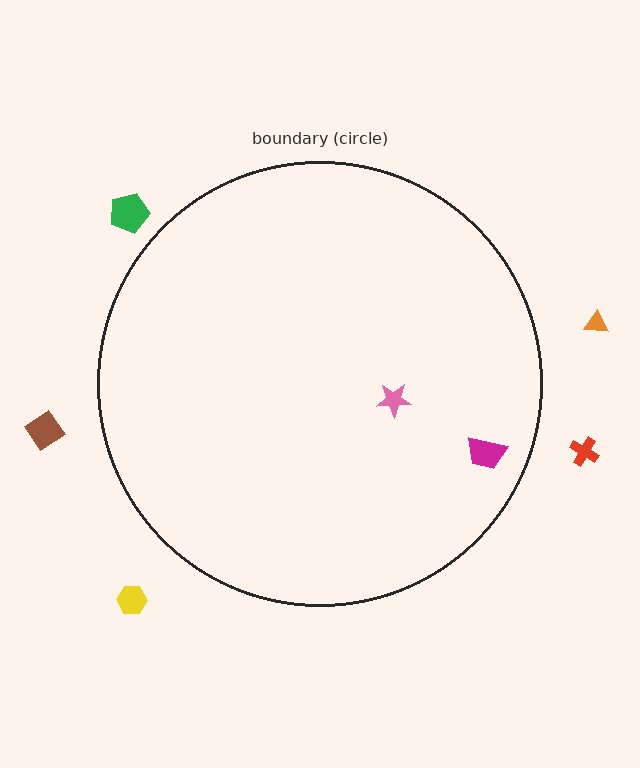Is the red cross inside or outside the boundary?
Outside.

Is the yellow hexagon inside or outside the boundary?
Outside.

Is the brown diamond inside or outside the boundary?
Outside.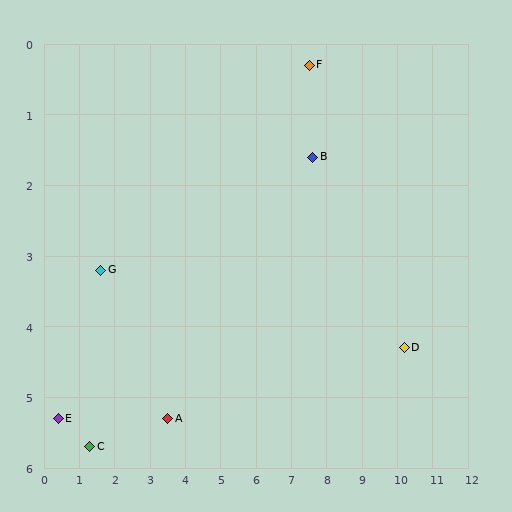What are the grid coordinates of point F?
Point F is at approximately (7.5, 0.3).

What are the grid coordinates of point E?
Point E is at approximately (0.4, 5.3).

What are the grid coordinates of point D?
Point D is at approximately (10.2, 4.3).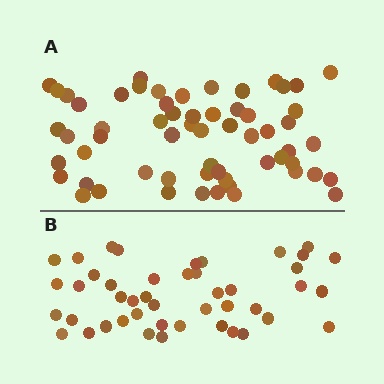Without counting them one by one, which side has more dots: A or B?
Region A (the top region) has more dots.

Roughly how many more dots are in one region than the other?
Region A has approximately 15 more dots than region B.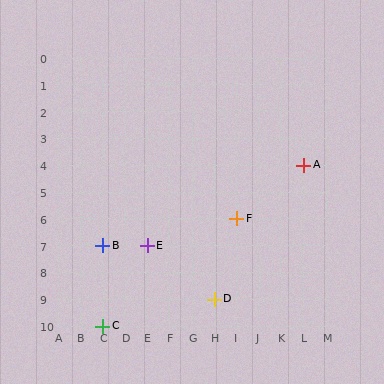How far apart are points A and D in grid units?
Points A and D are 4 columns and 5 rows apart (about 6.4 grid units diagonally).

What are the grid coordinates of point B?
Point B is at grid coordinates (C, 7).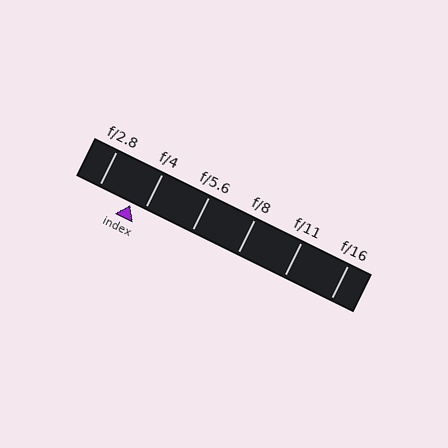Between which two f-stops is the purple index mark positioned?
The index mark is between f/2.8 and f/4.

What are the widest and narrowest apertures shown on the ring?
The widest aperture shown is f/2.8 and the narrowest is f/16.